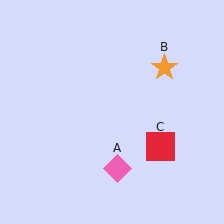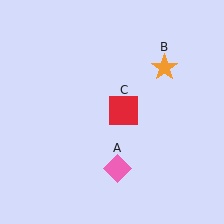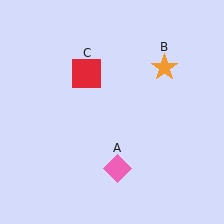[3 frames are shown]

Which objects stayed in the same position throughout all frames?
Pink diamond (object A) and orange star (object B) remained stationary.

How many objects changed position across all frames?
1 object changed position: red square (object C).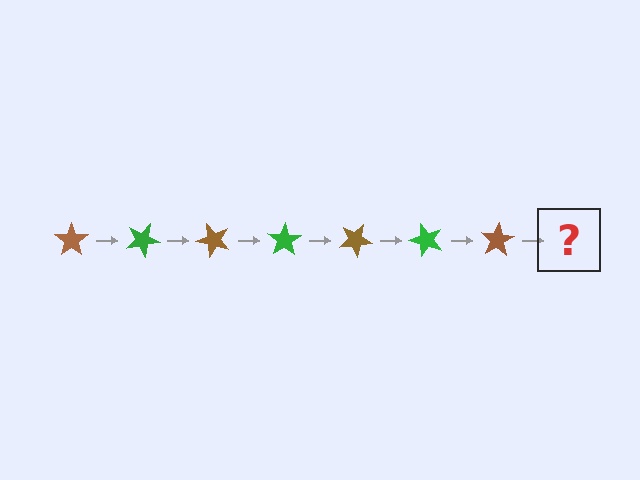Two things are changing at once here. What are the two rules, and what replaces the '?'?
The two rules are that it rotates 25 degrees each step and the color cycles through brown and green. The '?' should be a green star, rotated 175 degrees from the start.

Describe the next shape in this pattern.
It should be a green star, rotated 175 degrees from the start.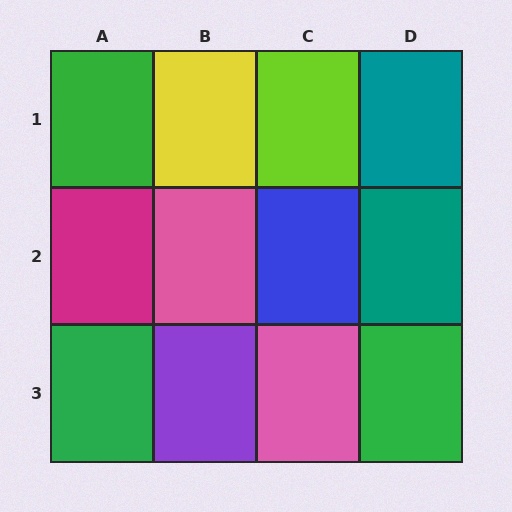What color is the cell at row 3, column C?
Pink.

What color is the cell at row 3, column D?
Green.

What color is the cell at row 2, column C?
Blue.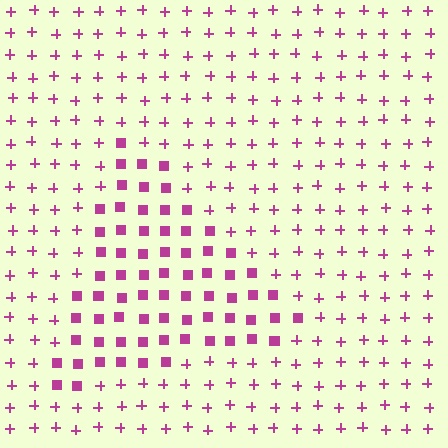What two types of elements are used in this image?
The image uses squares inside the triangle region and plus signs outside it.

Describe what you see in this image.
The image is filled with small magenta elements arranged in a uniform grid. A triangle-shaped region contains squares, while the surrounding area contains plus signs. The boundary is defined purely by the change in element shape.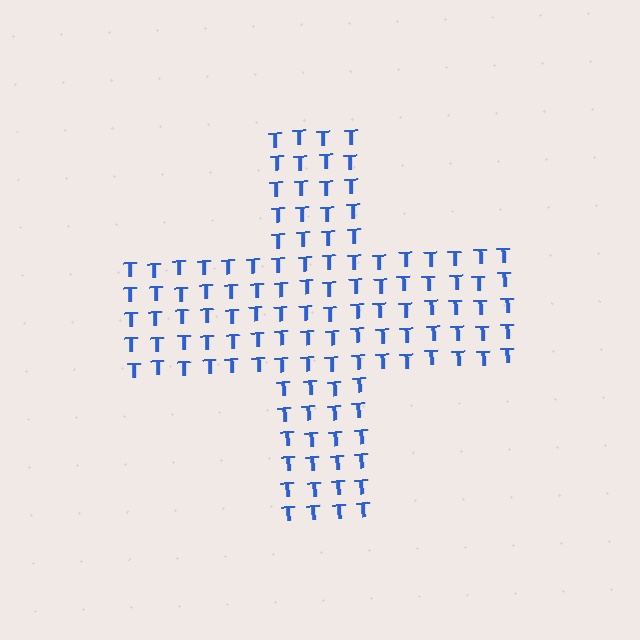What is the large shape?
The large shape is a cross.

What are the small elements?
The small elements are letter T's.